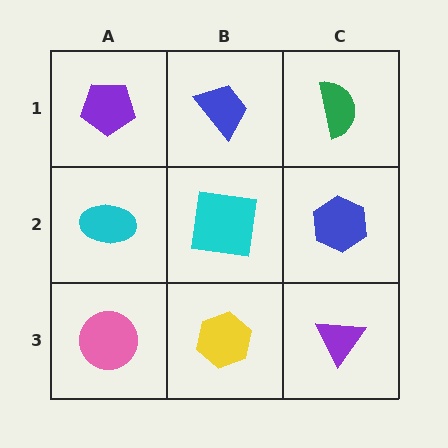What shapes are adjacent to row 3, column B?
A cyan square (row 2, column B), a pink circle (row 3, column A), a purple triangle (row 3, column C).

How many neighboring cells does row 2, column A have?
3.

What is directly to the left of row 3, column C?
A yellow hexagon.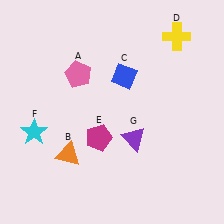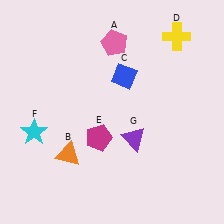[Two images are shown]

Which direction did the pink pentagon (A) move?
The pink pentagon (A) moved right.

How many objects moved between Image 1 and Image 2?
1 object moved between the two images.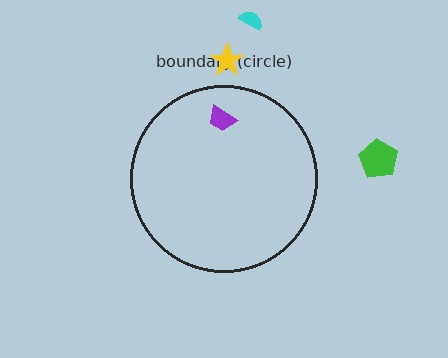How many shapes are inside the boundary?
1 inside, 3 outside.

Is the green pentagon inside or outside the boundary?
Outside.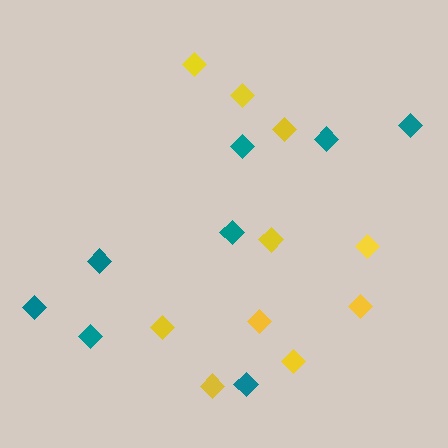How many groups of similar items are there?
There are 2 groups: one group of teal diamonds (8) and one group of yellow diamonds (10).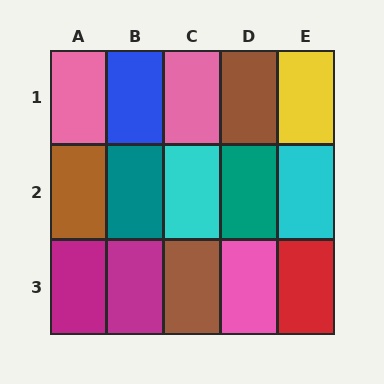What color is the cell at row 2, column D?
Teal.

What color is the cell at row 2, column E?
Cyan.